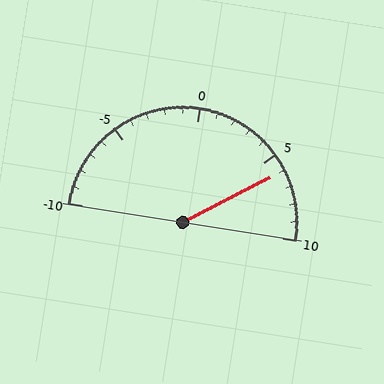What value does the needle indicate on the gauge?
The needle indicates approximately 6.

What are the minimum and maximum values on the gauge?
The gauge ranges from -10 to 10.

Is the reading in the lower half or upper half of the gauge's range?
The reading is in the upper half of the range (-10 to 10).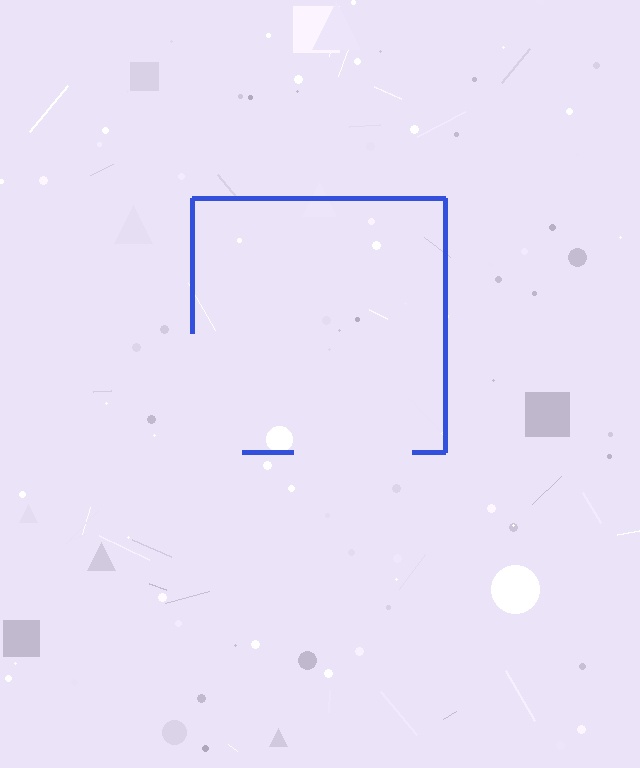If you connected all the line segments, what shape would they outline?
They would outline a square.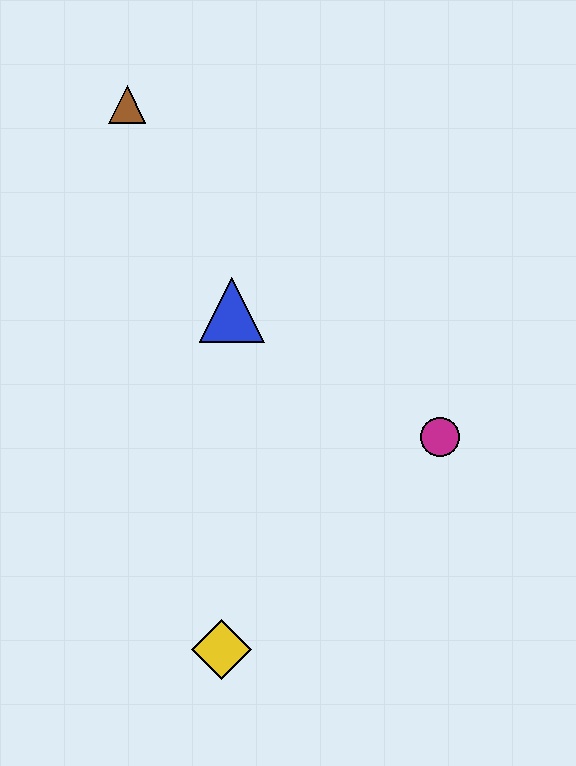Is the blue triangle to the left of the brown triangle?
No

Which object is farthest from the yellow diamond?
The brown triangle is farthest from the yellow diamond.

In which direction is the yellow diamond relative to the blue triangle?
The yellow diamond is below the blue triangle.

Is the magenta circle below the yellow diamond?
No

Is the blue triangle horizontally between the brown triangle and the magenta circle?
Yes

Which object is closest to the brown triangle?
The blue triangle is closest to the brown triangle.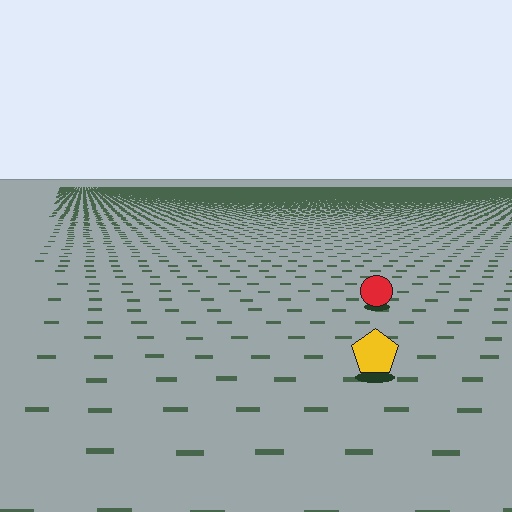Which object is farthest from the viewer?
The red circle is farthest from the viewer. It appears smaller and the ground texture around it is denser.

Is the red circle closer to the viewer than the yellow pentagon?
No. The yellow pentagon is closer — you can tell from the texture gradient: the ground texture is coarser near it.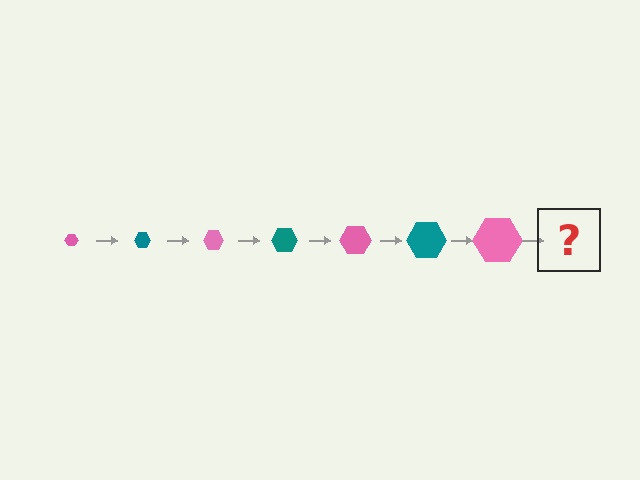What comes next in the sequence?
The next element should be a teal hexagon, larger than the previous one.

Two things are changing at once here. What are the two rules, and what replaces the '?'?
The two rules are that the hexagon grows larger each step and the color cycles through pink and teal. The '?' should be a teal hexagon, larger than the previous one.